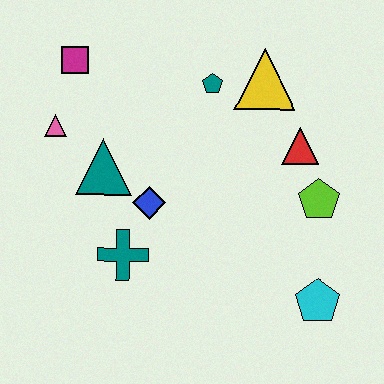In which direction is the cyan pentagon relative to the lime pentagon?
The cyan pentagon is below the lime pentagon.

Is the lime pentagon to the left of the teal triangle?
No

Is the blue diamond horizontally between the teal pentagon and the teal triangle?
Yes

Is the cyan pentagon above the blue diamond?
No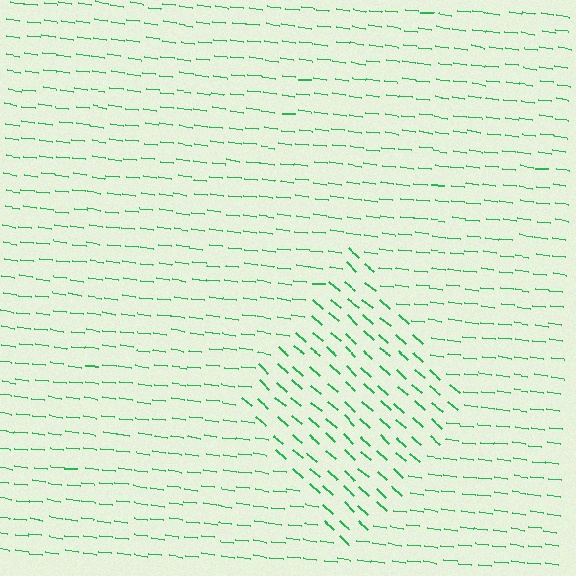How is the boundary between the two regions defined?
The boundary is defined purely by a change in line orientation (approximately 34 degrees difference). All lines are the same color and thickness.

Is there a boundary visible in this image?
Yes, there is a texture boundary formed by a change in line orientation.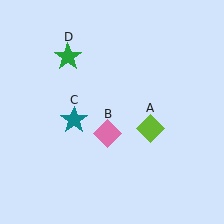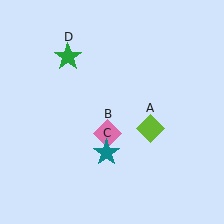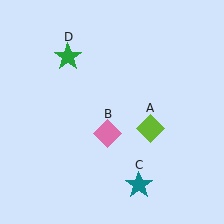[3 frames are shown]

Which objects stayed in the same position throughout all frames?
Lime diamond (object A) and pink diamond (object B) and green star (object D) remained stationary.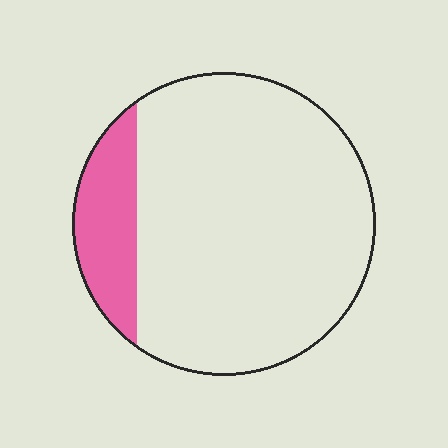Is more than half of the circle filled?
No.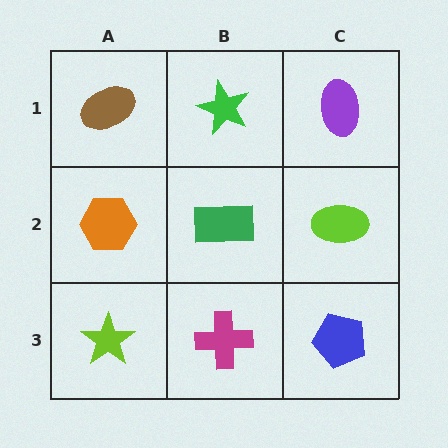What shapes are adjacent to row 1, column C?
A lime ellipse (row 2, column C), a green star (row 1, column B).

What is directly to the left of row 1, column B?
A brown ellipse.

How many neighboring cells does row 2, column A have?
3.